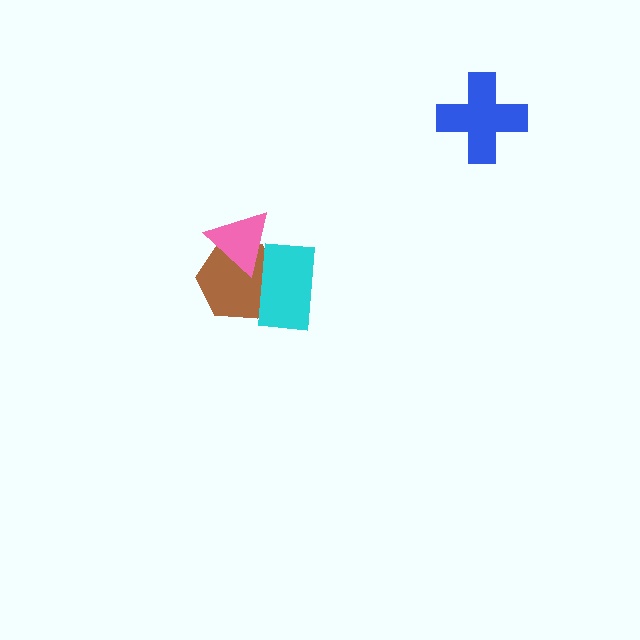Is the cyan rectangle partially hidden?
No, no other shape covers it.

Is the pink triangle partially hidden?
Yes, it is partially covered by another shape.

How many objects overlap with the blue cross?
0 objects overlap with the blue cross.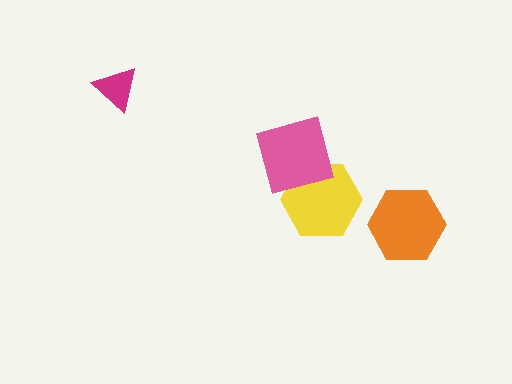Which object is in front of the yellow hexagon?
The pink diamond is in front of the yellow hexagon.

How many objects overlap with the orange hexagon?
0 objects overlap with the orange hexagon.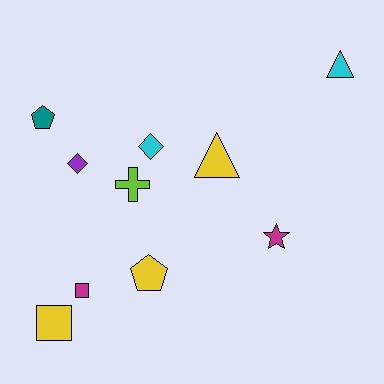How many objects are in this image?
There are 10 objects.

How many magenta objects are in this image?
There are 2 magenta objects.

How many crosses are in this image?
There is 1 cross.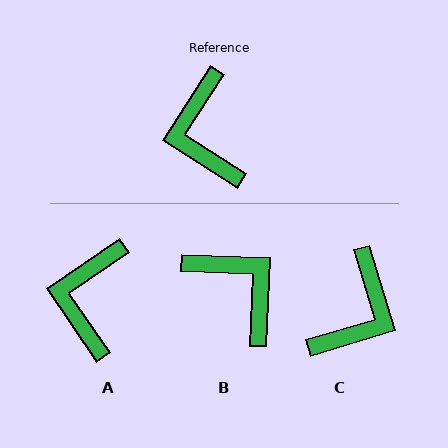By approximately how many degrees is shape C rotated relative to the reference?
Approximately 139 degrees counter-clockwise.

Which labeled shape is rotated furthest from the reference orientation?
B, about 150 degrees away.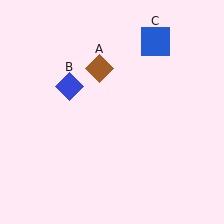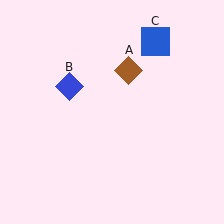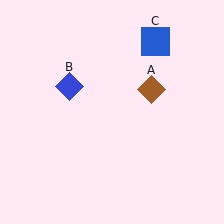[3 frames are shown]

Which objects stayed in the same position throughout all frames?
Blue diamond (object B) and blue square (object C) remained stationary.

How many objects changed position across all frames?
1 object changed position: brown diamond (object A).